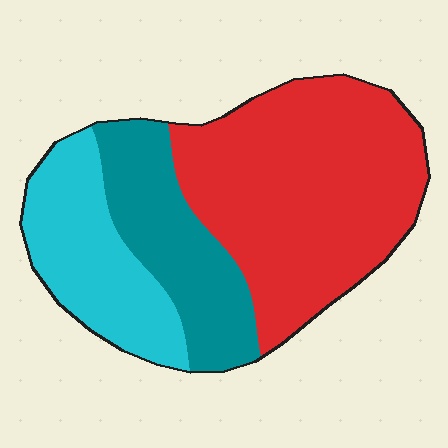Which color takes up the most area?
Red, at roughly 55%.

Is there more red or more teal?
Red.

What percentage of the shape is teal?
Teal covers about 25% of the shape.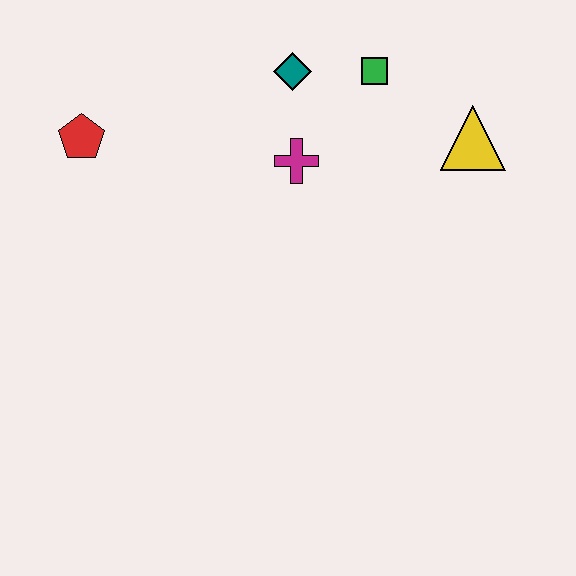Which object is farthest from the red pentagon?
The yellow triangle is farthest from the red pentagon.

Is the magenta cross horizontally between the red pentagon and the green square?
Yes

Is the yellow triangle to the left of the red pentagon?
No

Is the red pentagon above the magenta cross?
Yes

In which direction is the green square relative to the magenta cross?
The green square is above the magenta cross.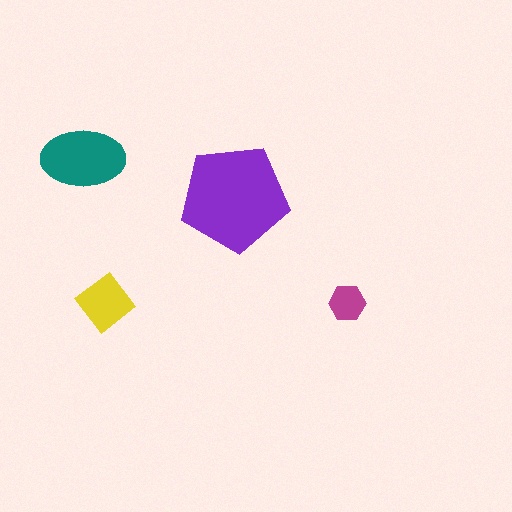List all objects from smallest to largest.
The magenta hexagon, the yellow diamond, the teal ellipse, the purple pentagon.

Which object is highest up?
The teal ellipse is topmost.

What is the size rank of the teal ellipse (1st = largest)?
2nd.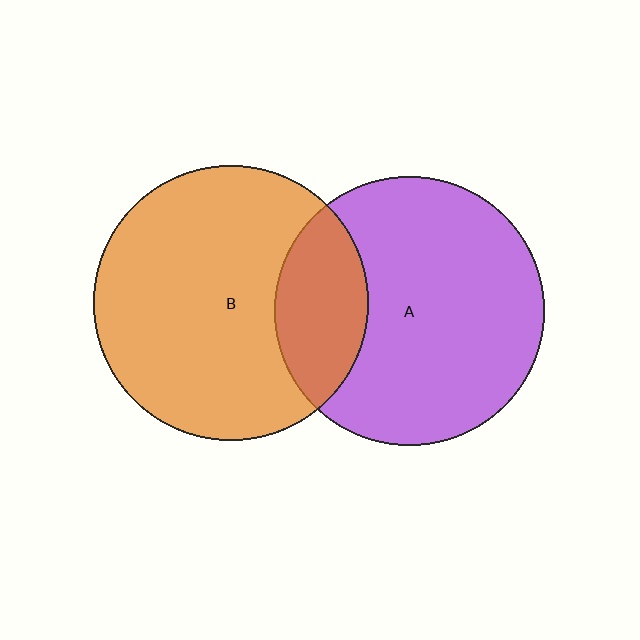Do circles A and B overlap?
Yes.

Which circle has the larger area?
Circle B (orange).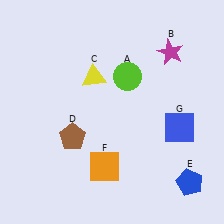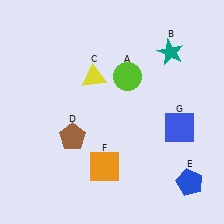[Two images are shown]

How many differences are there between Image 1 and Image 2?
There is 1 difference between the two images.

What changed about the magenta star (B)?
In Image 1, B is magenta. In Image 2, it changed to teal.